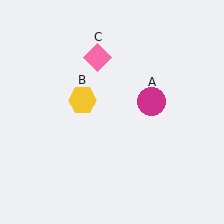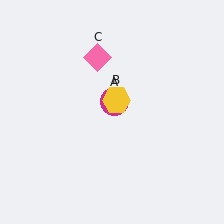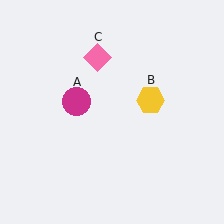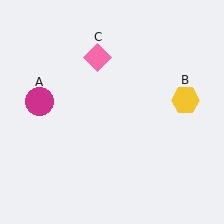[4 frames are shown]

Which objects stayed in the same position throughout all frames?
Pink diamond (object C) remained stationary.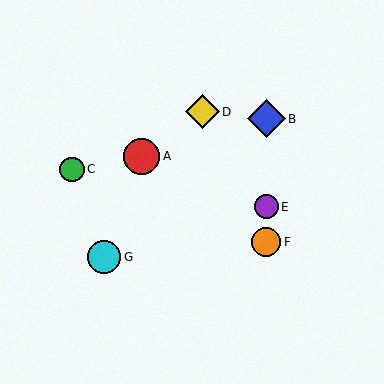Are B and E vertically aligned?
Yes, both are at x≈266.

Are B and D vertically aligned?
No, B is at x≈266 and D is at x≈202.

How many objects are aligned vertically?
3 objects (B, E, F) are aligned vertically.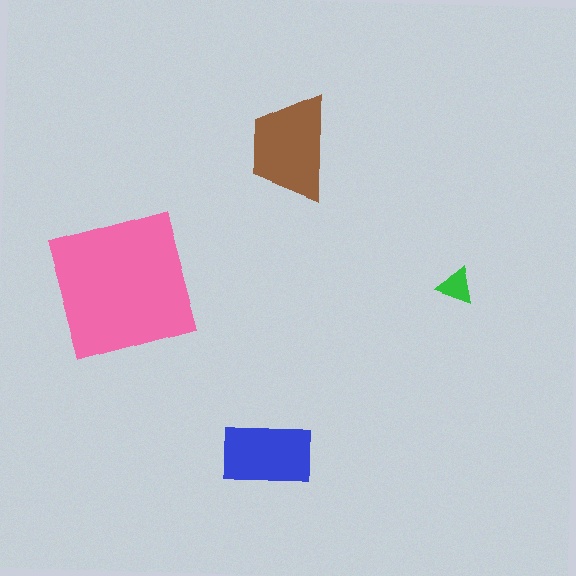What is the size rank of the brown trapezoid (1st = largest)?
2nd.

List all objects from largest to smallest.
The pink square, the brown trapezoid, the blue rectangle, the green triangle.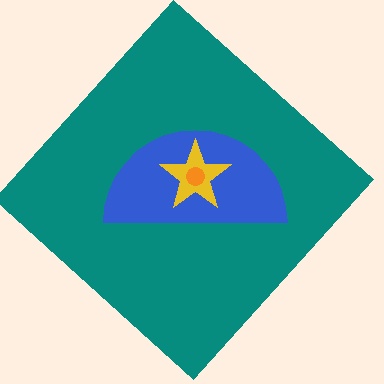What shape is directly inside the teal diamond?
The blue semicircle.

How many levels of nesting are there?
4.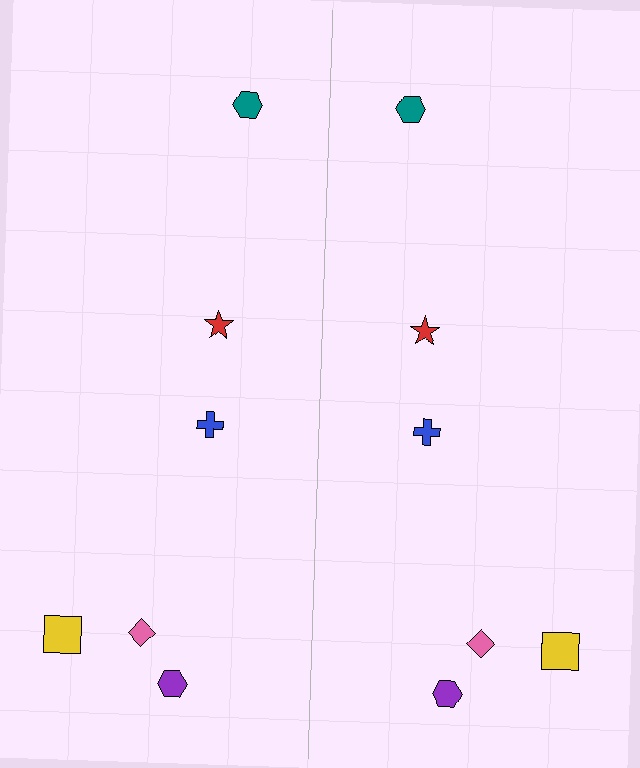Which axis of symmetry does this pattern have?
The pattern has a vertical axis of symmetry running through the center of the image.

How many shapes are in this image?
There are 12 shapes in this image.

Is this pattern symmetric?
Yes, this pattern has bilateral (reflection) symmetry.